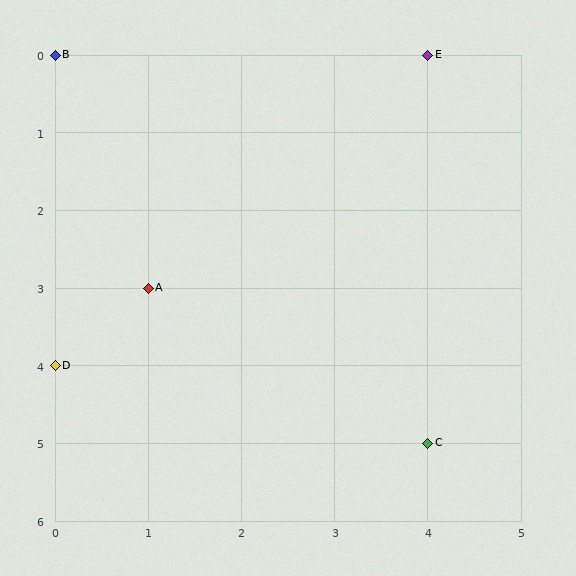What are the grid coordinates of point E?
Point E is at grid coordinates (4, 0).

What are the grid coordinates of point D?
Point D is at grid coordinates (0, 4).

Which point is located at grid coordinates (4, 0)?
Point E is at (4, 0).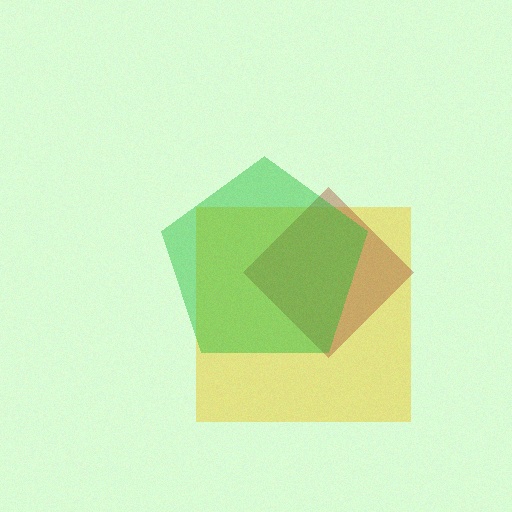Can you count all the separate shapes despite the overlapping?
Yes, there are 3 separate shapes.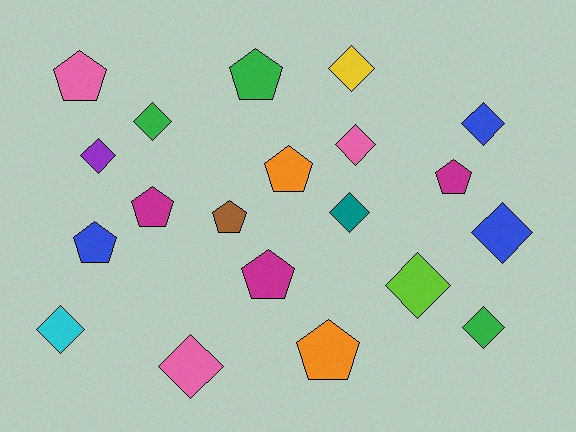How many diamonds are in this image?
There are 11 diamonds.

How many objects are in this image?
There are 20 objects.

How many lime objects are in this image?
There is 1 lime object.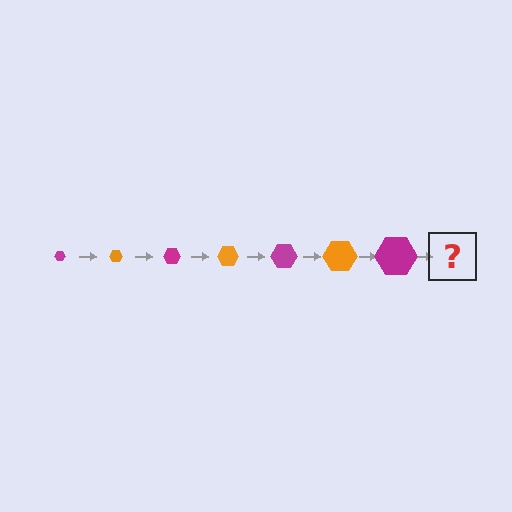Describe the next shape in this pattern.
It should be an orange hexagon, larger than the previous one.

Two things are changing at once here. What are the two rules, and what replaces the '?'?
The two rules are that the hexagon grows larger each step and the color cycles through magenta and orange. The '?' should be an orange hexagon, larger than the previous one.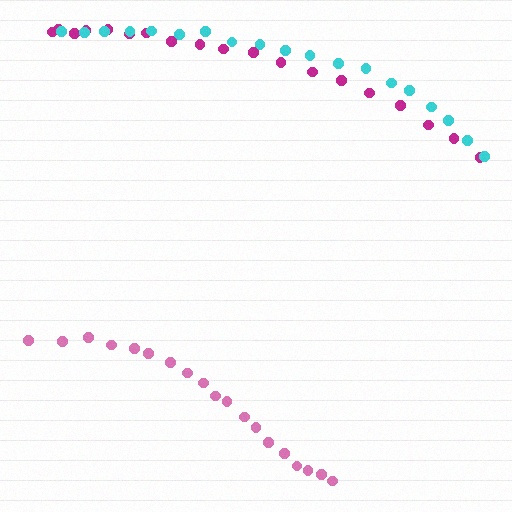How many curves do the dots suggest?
There are 3 distinct paths.